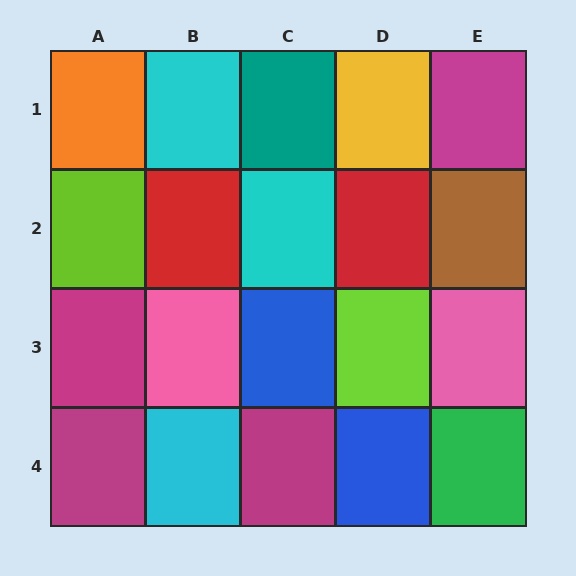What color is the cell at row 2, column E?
Brown.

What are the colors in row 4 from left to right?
Magenta, cyan, magenta, blue, green.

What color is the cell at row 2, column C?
Cyan.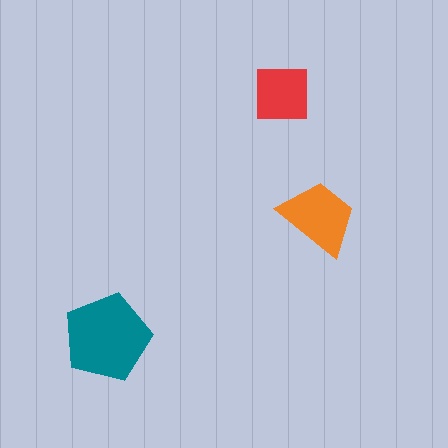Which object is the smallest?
The red square.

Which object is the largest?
The teal pentagon.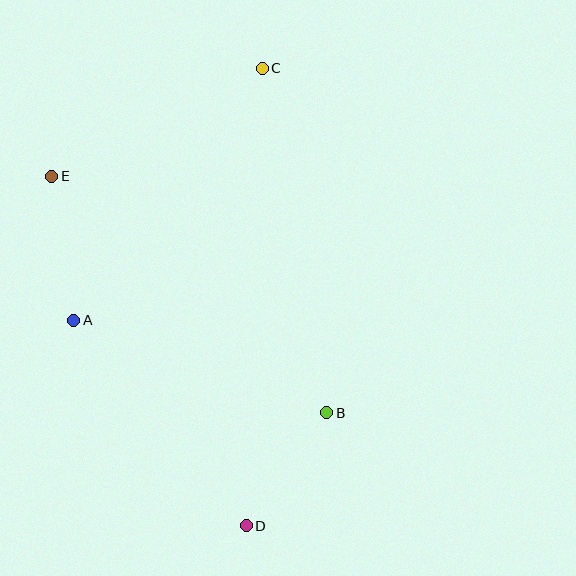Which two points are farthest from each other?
Points C and D are farthest from each other.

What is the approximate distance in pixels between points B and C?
The distance between B and C is approximately 351 pixels.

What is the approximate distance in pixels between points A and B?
The distance between A and B is approximately 270 pixels.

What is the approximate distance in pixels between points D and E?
The distance between D and E is approximately 400 pixels.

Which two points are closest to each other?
Points B and D are closest to each other.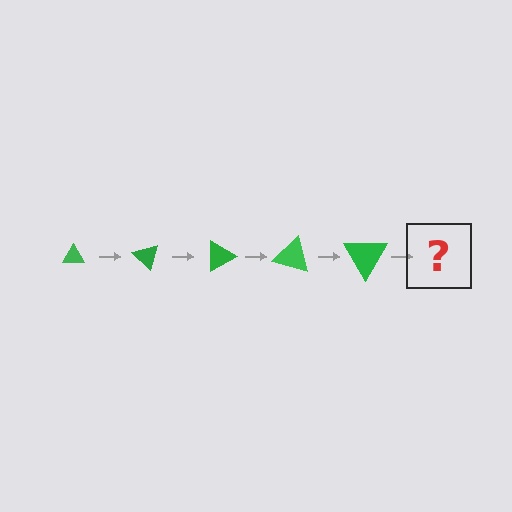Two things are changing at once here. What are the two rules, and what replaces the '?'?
The two rules are that the triangle grows larger each step and it rotates 45 degrees each step. The '?' should be a triangle, larger than the previous one and rotated 225 degrees from the start.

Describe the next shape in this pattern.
It should be a triangle, larger than the previous one and rotated 225 degrees from the start.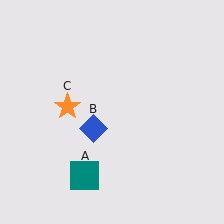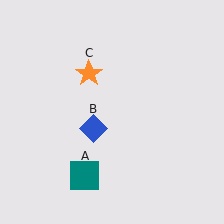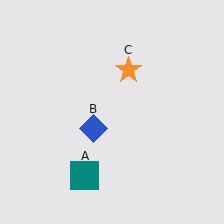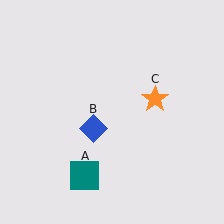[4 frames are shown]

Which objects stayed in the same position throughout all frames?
Teal square (object A) and blue diamond (object B) remained stationary.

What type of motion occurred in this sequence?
The orange star (object C) rotated clockwise around the center of the scene.